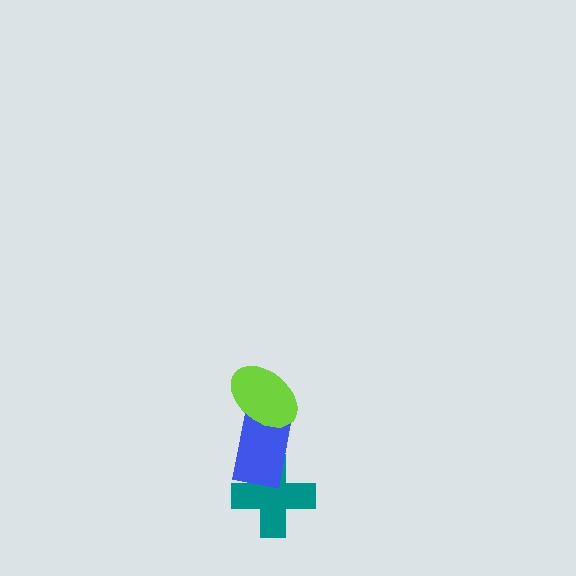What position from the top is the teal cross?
The teal cross is 3rd from the top.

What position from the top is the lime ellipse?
The lime ellipse is 1st from the top.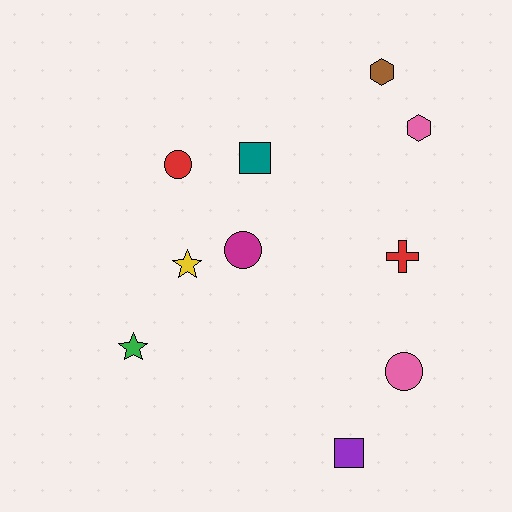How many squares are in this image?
There are 2 squares.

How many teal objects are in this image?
There is 1 teal object.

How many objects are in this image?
There are 10 objects.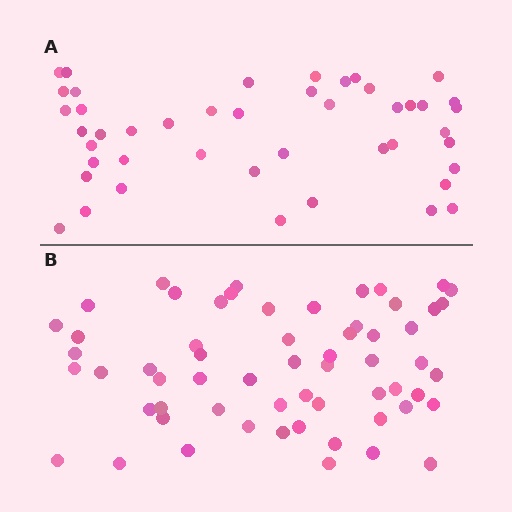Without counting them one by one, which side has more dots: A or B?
Region B (the bottom region) has more dots.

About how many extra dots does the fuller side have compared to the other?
Region B has approximately 15 more dots than region A.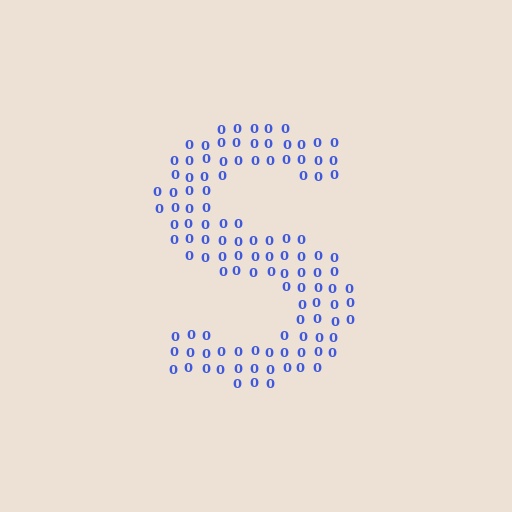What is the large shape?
The large shape is the letter S.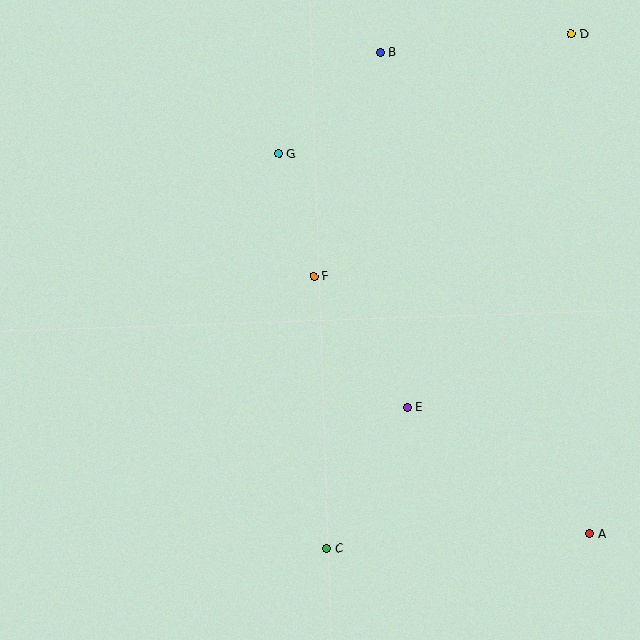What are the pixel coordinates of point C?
Point C is at (326, 549).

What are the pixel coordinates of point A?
Point A is at (590, 534).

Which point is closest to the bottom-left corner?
Point C is closest to the bottom-left corner.